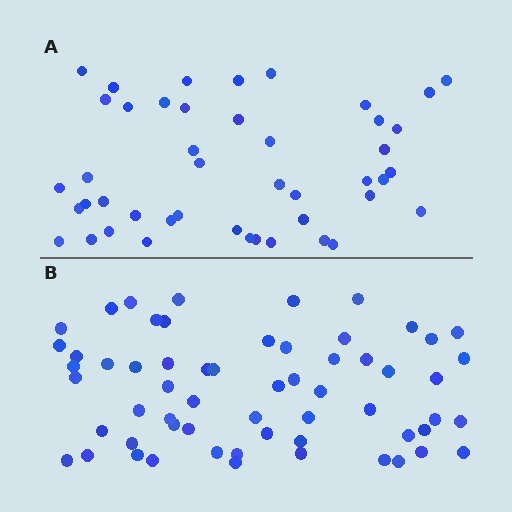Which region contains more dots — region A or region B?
Region B (the bottom region) has more dots.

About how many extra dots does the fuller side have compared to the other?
Region B has approximately 15 more dots than region A.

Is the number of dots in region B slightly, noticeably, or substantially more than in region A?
Region B has noticeably more, but not dramatically so. The ratio is roughly 1.3 to 1.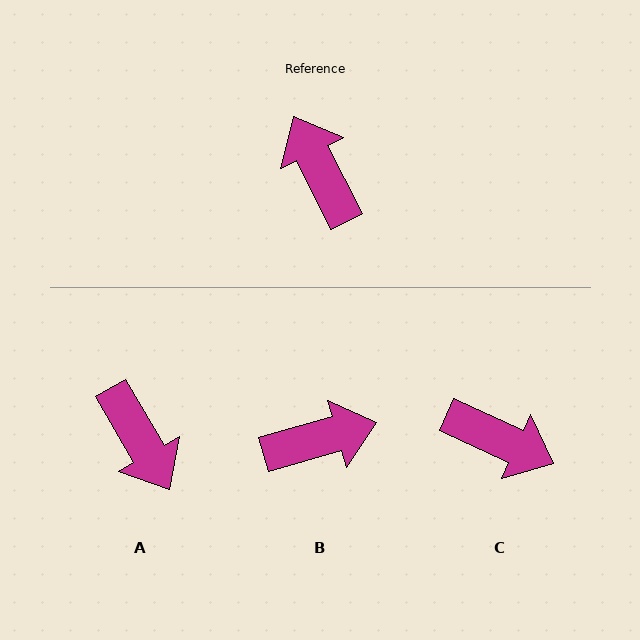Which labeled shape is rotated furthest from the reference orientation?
A, about 176 degrees away.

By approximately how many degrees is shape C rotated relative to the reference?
Approximately 141 degrees clockwise.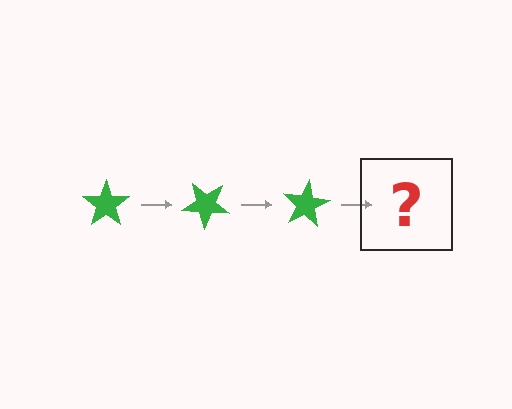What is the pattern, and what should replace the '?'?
The pattern is that the star rotates 40 degrees each step. The '?' should be a green star rotated 120 degrees.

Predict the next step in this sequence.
The next step is a green star rotated 120 degrees.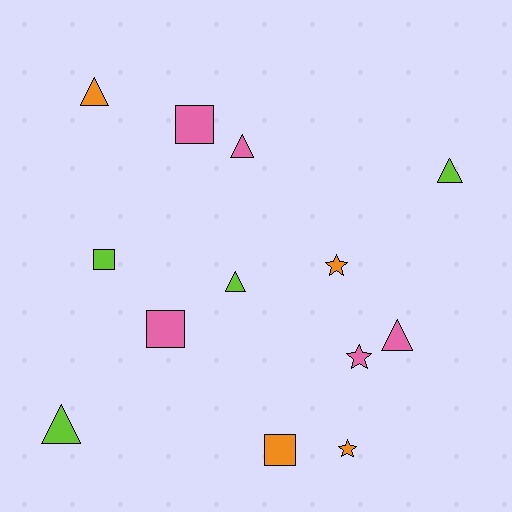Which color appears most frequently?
Pink, with 5 objects.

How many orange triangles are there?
There is 1 orange triangle.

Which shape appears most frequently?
Triangle, with 6 objects.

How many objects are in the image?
There are 13 objects.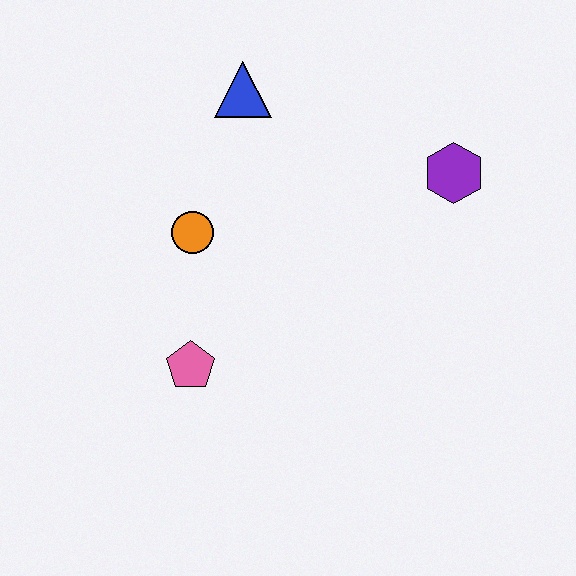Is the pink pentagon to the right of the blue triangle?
No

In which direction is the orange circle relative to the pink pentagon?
The orange circle is above the pink pentagon.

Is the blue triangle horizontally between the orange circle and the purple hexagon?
Yes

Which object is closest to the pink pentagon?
The orange circle is closest to the pink pentagon.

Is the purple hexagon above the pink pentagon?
Yes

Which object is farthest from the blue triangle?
The pink pentagon is farthest from the blue triangle.